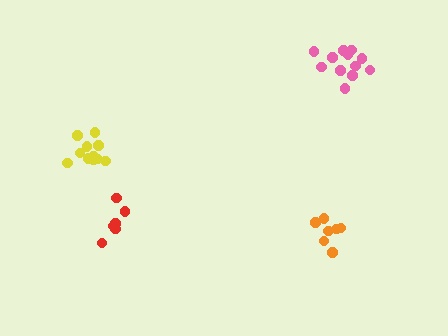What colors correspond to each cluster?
The clusters are colored: orange, yellow, pink, red.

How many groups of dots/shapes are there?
There are 4 groups.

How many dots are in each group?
Group 1: 7 dots, Group 2: 11 dots, Group 3: 12 dots, Group 4: 6 dots (36 total).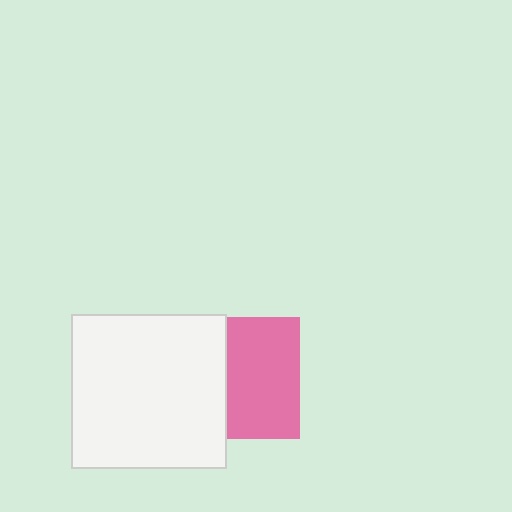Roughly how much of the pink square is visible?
About half of it is visible (roughly 59%).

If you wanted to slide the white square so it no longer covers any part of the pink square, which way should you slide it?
Slide it left — that is the most direct way to separate the two shapes.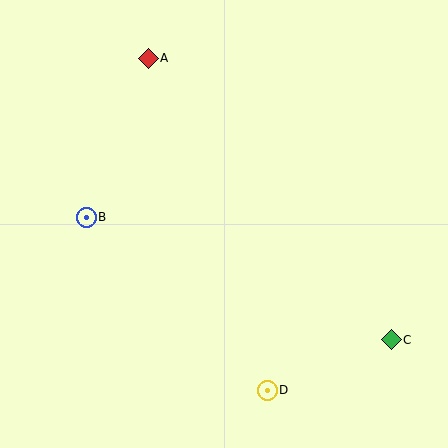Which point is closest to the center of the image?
Point B at (86, 217) is closest to the center.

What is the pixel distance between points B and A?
The distance between B and A is 171 pixels.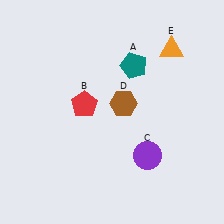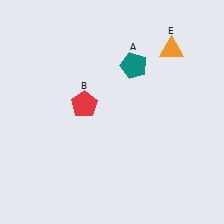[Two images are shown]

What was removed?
The purple circle (C), the brown hexagon (D) were removed in Image 2.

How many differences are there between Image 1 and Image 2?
There are 2 differences between the two images.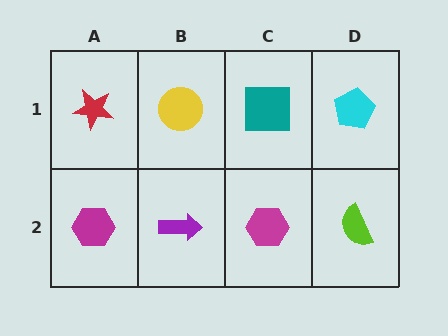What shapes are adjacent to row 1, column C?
A magenta hexagon (row 2, column C), a yellow circle (row 1, column B), a cyan pentagon (row 1, column D).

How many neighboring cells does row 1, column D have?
2.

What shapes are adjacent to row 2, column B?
A yellow circle (row 1, column B), a magenta hexagon (row 2, column A), a magenta hexagon (row 2, column C).